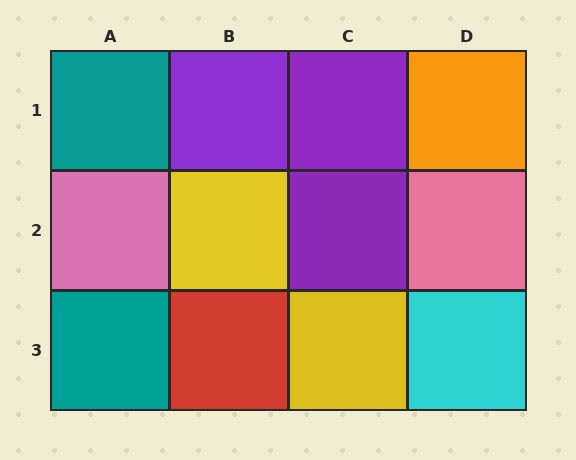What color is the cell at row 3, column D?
Cyan.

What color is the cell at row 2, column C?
Purple.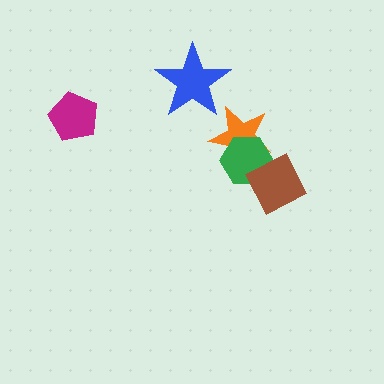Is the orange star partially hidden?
Yes, it is partially covered by another shape.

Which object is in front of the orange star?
The green hexagon is in front of the orange star.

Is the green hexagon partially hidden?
Yes, it is partially covered by another shape.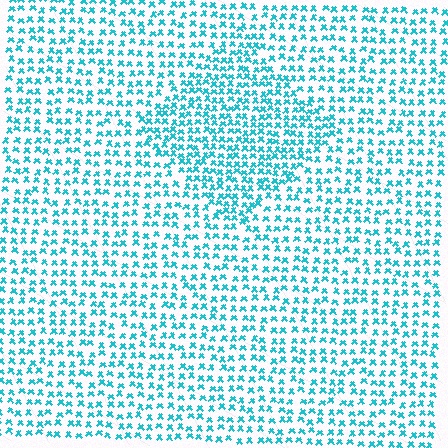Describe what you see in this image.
The image contains small cyan elements arranged at two different densities. A diamond-shaped region is visible where the elements are more densely packed than the surrounding area.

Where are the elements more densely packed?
The elements are more densely packed inside the diamond boundary.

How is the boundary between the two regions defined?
The boundary is defined by a change in element density (approximately 1.6x ratio). All elements are the same color, size, and shape.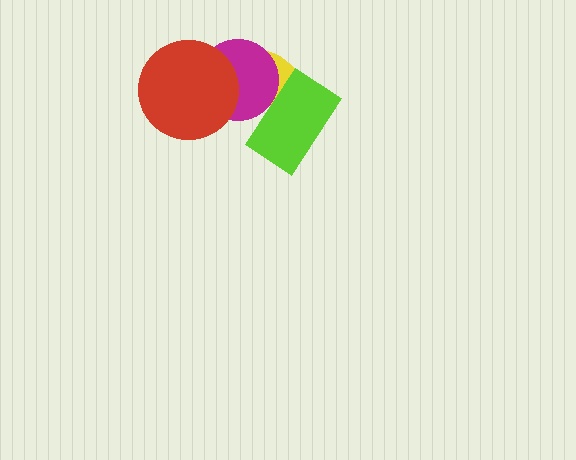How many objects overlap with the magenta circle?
3 objects overlap with the magenta circle.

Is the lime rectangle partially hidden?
Yes, it is partially covered by another shape.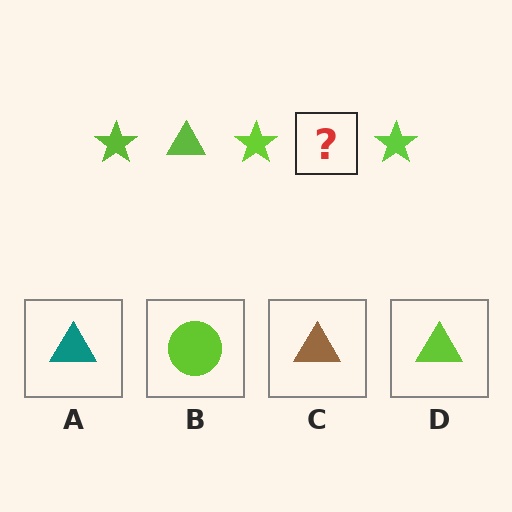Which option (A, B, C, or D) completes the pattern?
D.